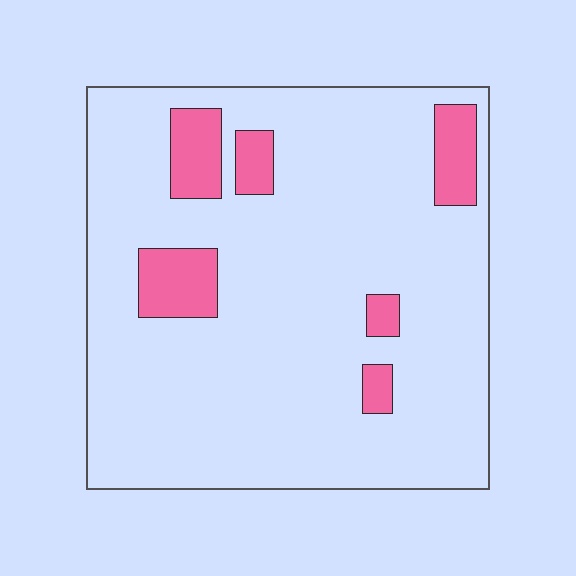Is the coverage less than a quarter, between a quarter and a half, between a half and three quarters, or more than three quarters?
Less than a quarter.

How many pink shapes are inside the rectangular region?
6.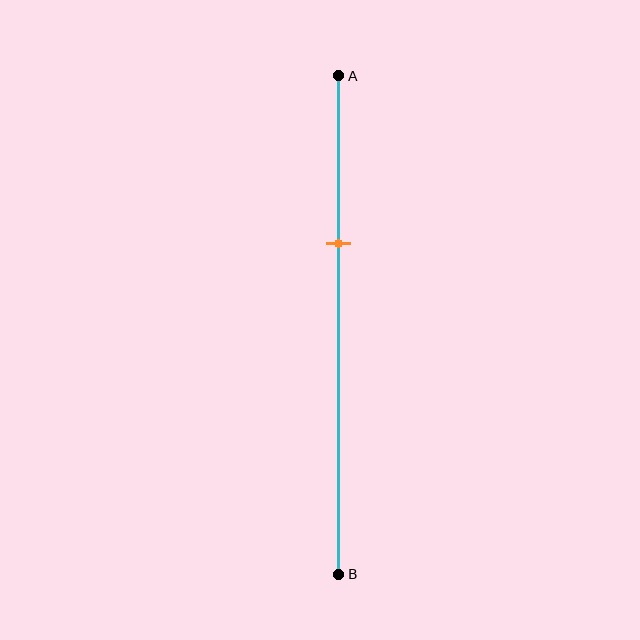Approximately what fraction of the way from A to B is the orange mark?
The orange mark is approximately 35% of the way from A to B.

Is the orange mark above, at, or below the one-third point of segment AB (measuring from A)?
The orange mark is approximately at the one-third point of segment AB.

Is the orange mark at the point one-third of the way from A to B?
Yes, the mark is approximately at the one-third point.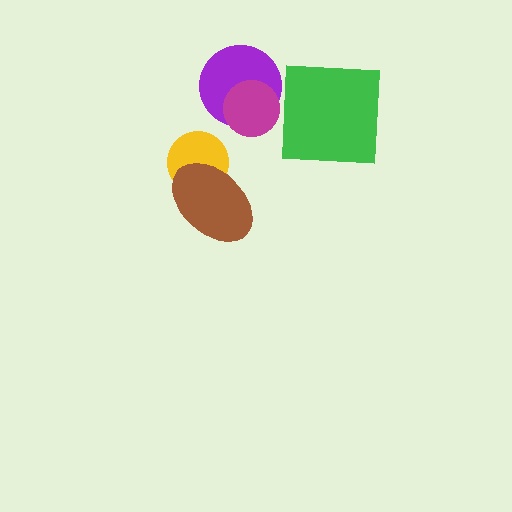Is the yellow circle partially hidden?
Yes, it is partially covered by another shape.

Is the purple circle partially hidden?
Yes, it is partially covered by another shape.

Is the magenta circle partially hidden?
No, no other shape covers it.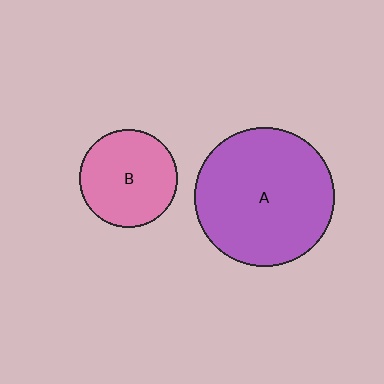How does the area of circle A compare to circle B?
Approximately 2.0 times.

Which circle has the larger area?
Circle A (purple).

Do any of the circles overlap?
No, none of the circles overlap.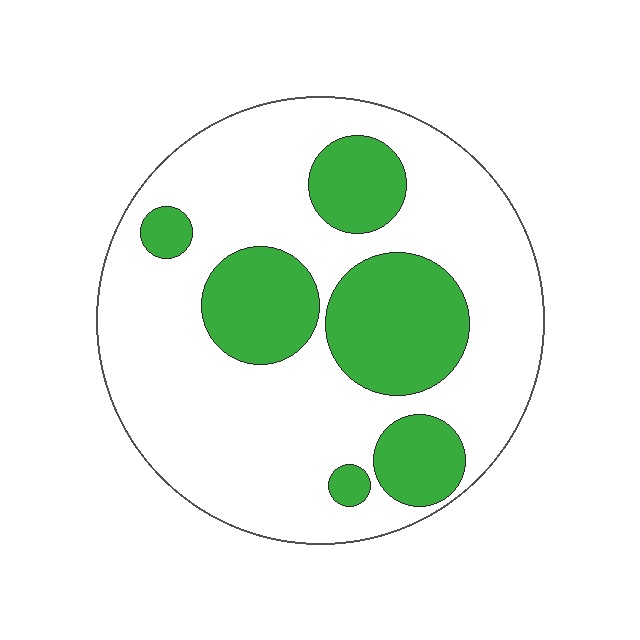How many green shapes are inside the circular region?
6.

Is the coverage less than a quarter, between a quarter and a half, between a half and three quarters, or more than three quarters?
Between a quarter and a half.